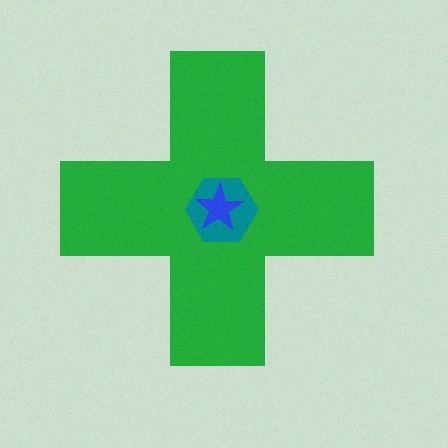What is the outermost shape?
The green cross.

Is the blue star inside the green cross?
Yes.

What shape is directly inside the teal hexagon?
The blue star.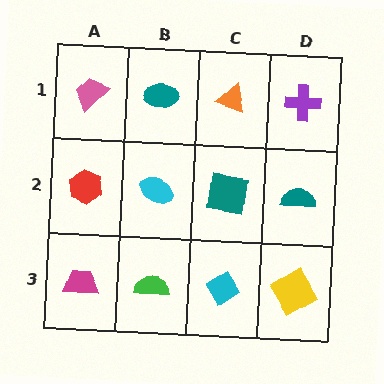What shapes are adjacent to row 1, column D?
A teal semicircle (row 2, column D), an orange triangle (row 1, column C).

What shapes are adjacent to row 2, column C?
An orange triangle (row 1, column C), a cyan diamond (row 3, column C), a cyan ellipse (row 2, column B), a teal semicircle (row 2, column D).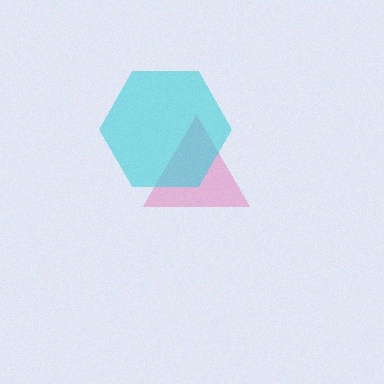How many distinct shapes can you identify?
There are 2 distinct shapes: a pink triangle, a cyan hexagon.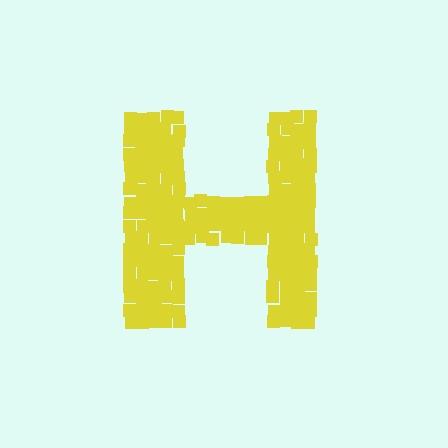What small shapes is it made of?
It is made of small squares.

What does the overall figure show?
The overall figure shows the letter H.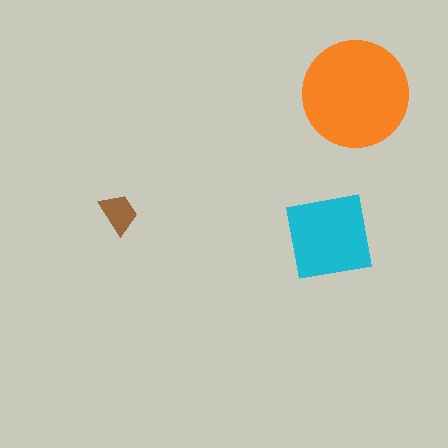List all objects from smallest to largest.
The brown trapezoid, the cyan square, the orange circle.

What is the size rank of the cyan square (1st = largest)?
2nd.